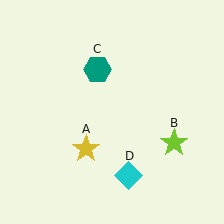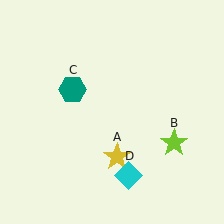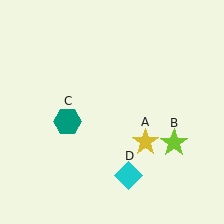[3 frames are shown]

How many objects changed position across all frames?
2 objects changed position: yellow star (object A), teal hexagon (object C).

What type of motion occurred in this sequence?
The yellow star (object A), teal hexagon (object C) rotated counterclockwise around the center of the scene.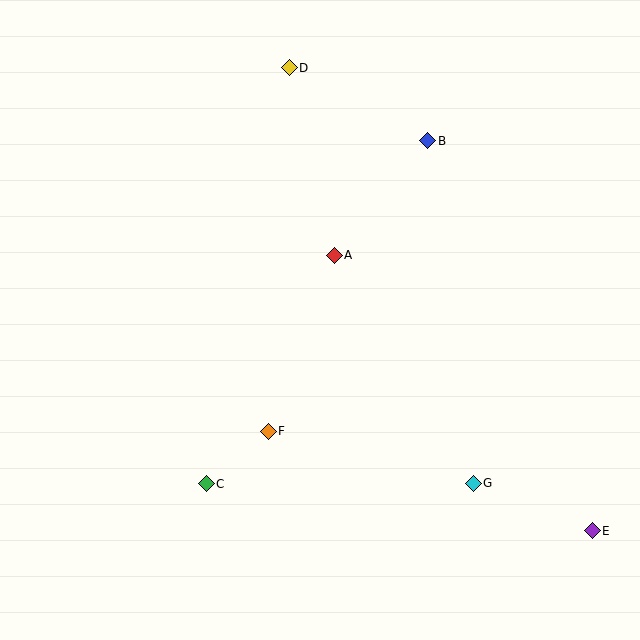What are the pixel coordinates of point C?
Point C is at (206, 484).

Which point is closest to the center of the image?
Point A at (334, 255) is closest to the center.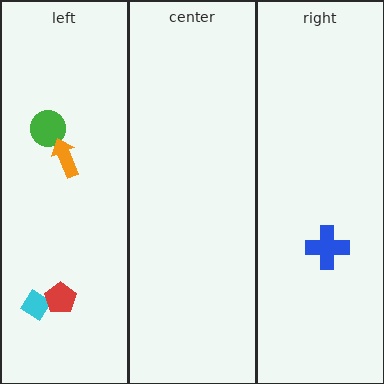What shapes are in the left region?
The green circle, the cyan diamond, the red pentagon, the orange arrow.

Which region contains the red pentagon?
The left region.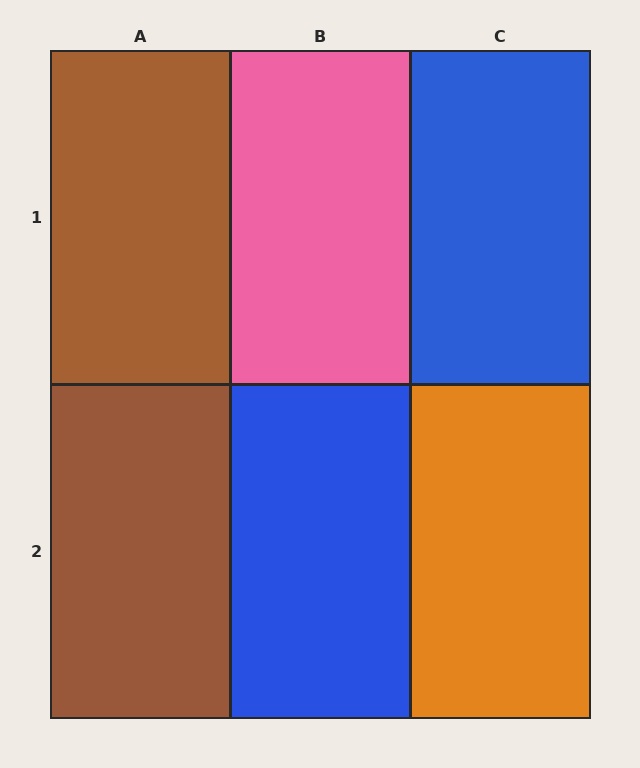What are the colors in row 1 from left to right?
Brown, pink, blue.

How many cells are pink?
1 cell is pink.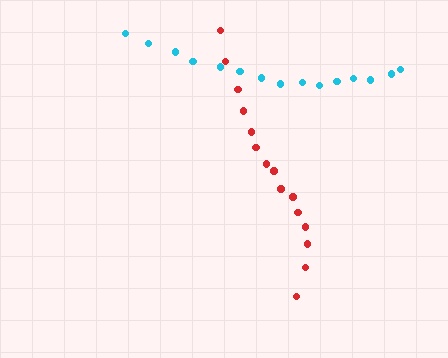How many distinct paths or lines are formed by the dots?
There are 2 distinct paths.